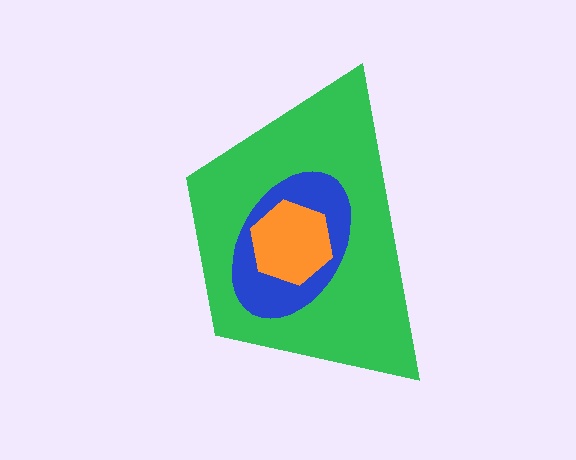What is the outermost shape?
The green trapezoid.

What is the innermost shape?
The orange hexagon.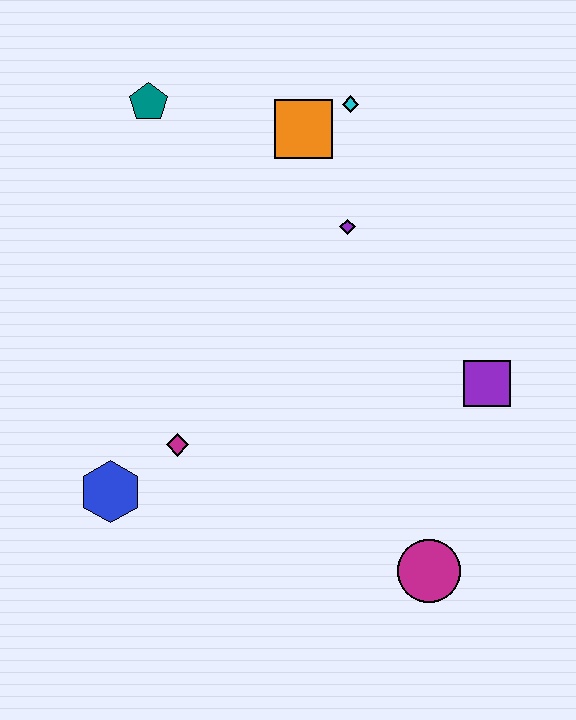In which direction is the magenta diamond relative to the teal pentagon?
The magenta diamond is below the teal pentagon.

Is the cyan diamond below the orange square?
No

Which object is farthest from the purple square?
The teal pentagon is farthest from the purple square.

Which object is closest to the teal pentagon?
The orange square is closest to the teal pentagon.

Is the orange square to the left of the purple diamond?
Yes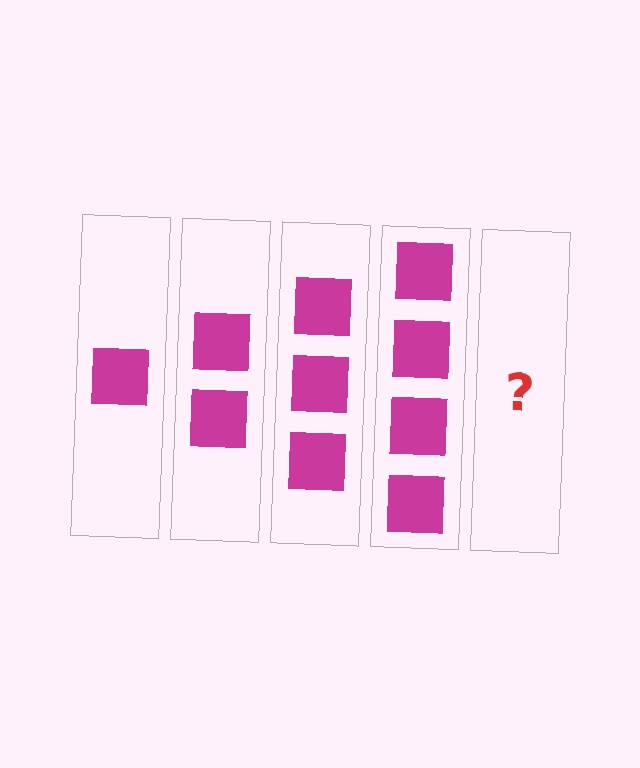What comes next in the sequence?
The next element should be 5 squares.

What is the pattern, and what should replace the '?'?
The pattern is that each step adds one more square. The '?' should be 5 squares.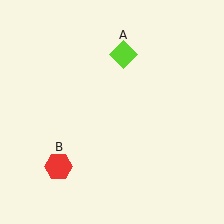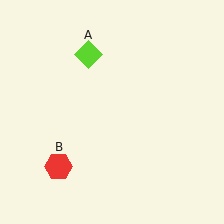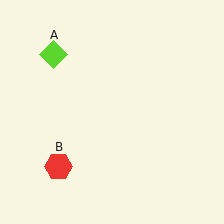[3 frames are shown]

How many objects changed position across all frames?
1 object changed position: lime diamond (object A).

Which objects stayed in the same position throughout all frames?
Red hexagon (object B) remained stationary.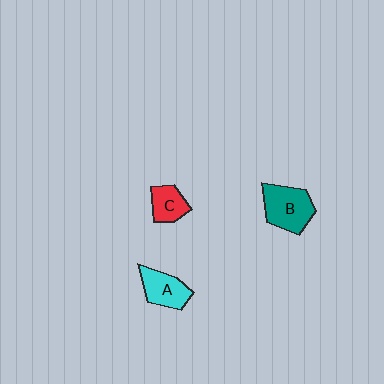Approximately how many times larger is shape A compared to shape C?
Approximately 1.3 times.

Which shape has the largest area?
Shape B (teal).